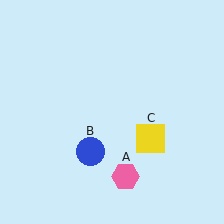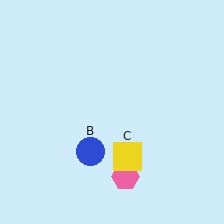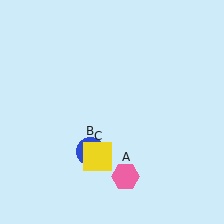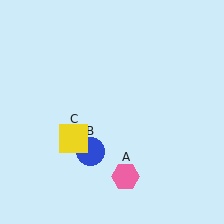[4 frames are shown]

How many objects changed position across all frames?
1 object changed position: yellow square (object C).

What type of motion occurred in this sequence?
The yellow square (object C) rotated clockwise around the center of the scene.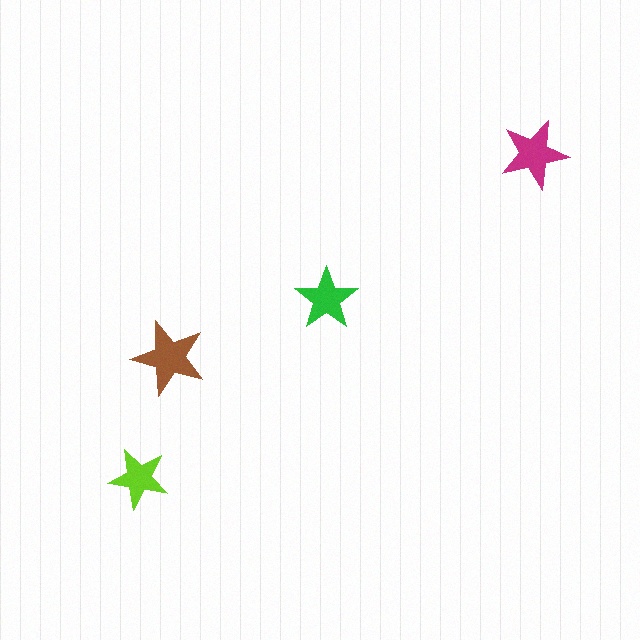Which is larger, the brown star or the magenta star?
The brown one.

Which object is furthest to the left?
The lime star is leftmost.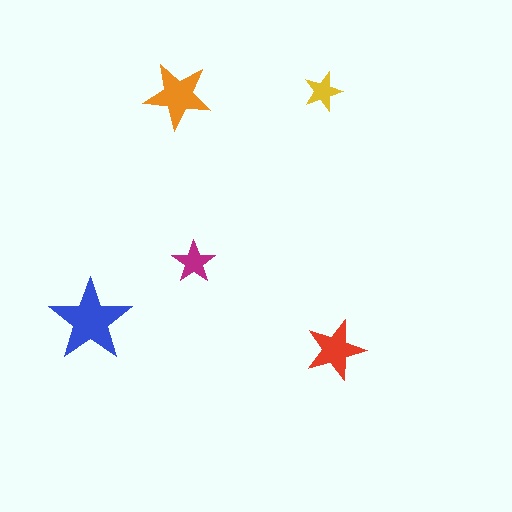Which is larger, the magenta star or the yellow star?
The magenta one.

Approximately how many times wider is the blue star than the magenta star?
About 2 times wider.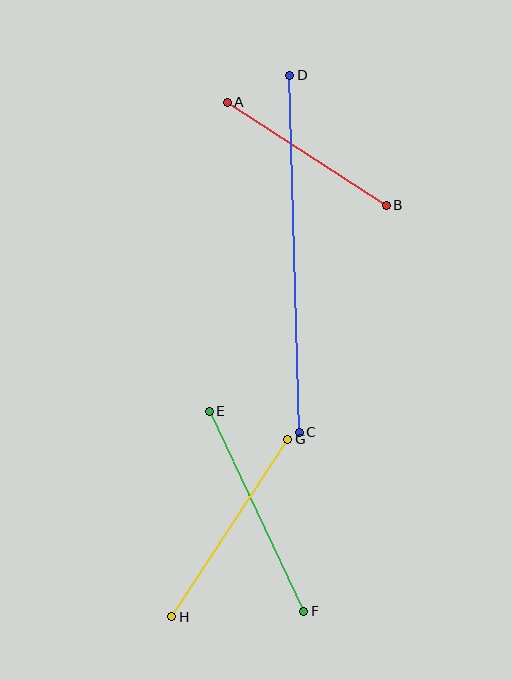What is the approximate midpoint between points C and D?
The midpoint is at approximately (295, 254) pixels.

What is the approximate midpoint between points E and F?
The midpoint is at approximately (257, 511) pixels.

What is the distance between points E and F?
The distance is approximately 222 pixels.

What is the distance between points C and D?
The distance is approximately 357 pixels.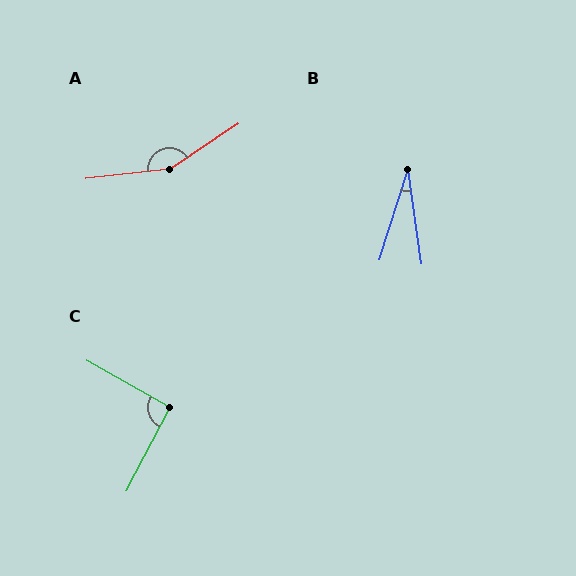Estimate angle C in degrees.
Approximately 92 degrees.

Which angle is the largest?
A, at approximately 153 degrees.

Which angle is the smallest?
B, at approximately 26 degrees.